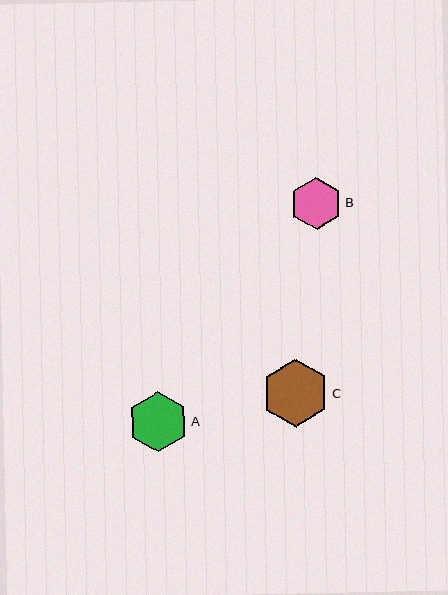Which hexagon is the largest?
Hexagon C is the largest with a size of approximately 68 pixels.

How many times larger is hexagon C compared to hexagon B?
Hexagon C is approximately 1.3 times the size of hexagon B.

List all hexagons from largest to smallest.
From largest to smallest: C, A, B.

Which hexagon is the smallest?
Hexagon B is the smallest with a size of approximately 52 pixels.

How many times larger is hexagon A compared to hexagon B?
Hexagon A is approximately 1.2 times the size of hexagon B.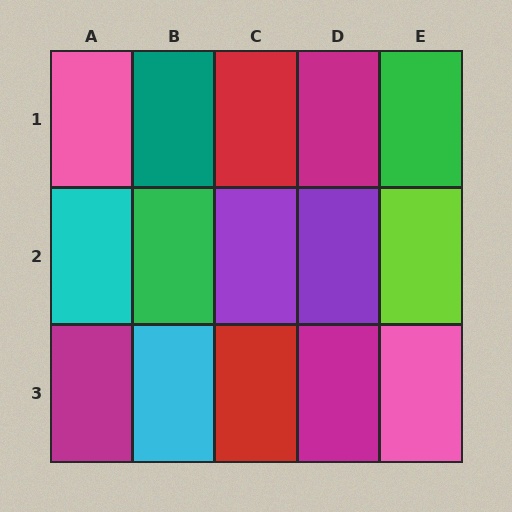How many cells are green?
2 cells are green.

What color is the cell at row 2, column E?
Lime.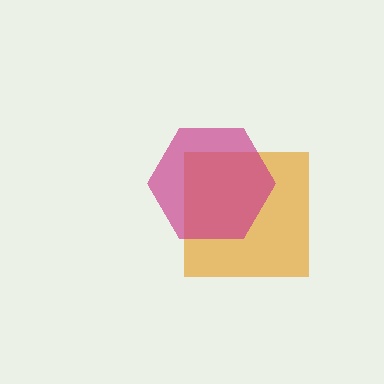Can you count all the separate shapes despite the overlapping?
Yes, there are 2 separate shapes.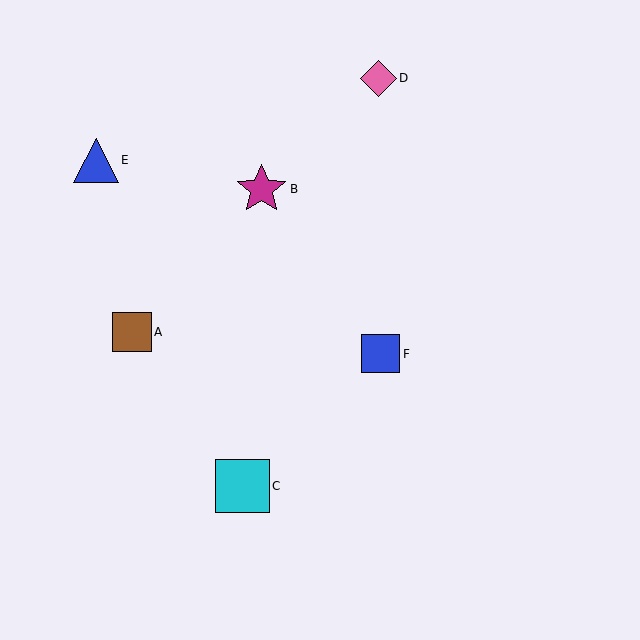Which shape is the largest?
The cyan square (labeled C) is the largest.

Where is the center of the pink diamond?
The center of the pink diamond is at (379, 78).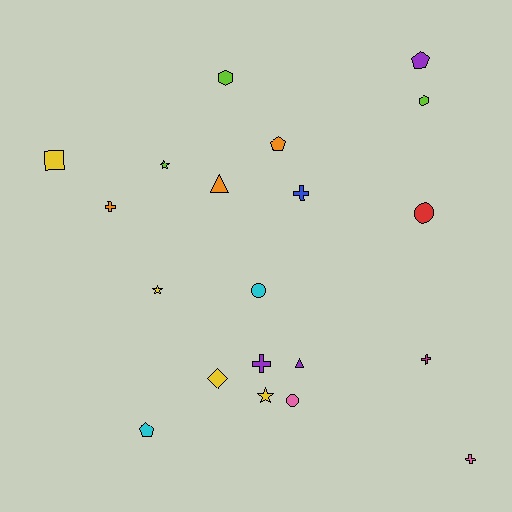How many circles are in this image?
There are 3 circles.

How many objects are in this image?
There are 20 objects.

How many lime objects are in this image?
There are 3 lime objects.